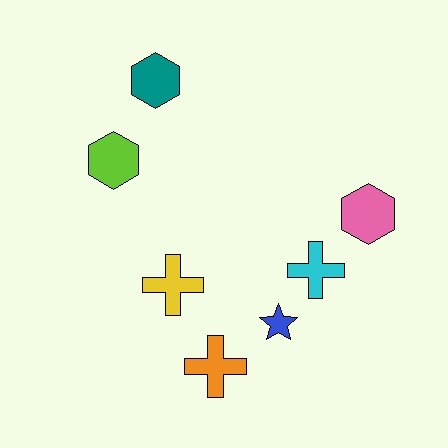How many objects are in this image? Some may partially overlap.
There are 7 objects.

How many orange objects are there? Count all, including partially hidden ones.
There is 1 orange object.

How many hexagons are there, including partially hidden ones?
There are 3 hexagons.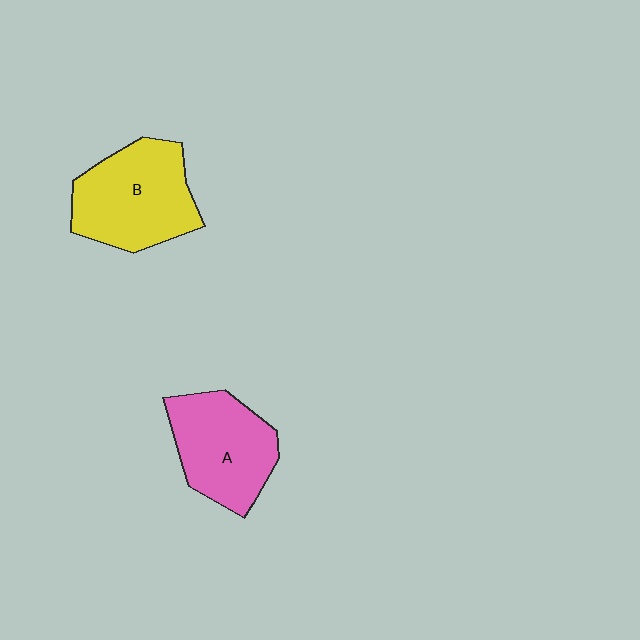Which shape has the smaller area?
Shape A (pink).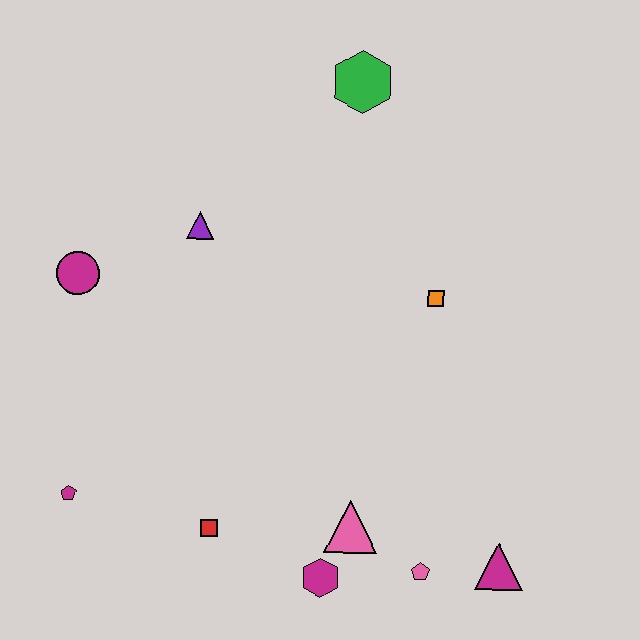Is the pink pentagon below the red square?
Yes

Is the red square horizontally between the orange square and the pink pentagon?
No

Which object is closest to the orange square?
The green hexagon is closest to the orange square.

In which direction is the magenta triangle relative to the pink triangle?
The magenta triangle is to the right of the pink triangle.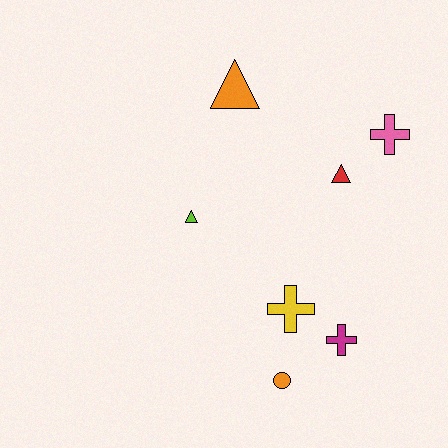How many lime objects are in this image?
There is 1 lime object.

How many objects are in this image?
There are 7 objects.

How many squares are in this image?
There are no squares.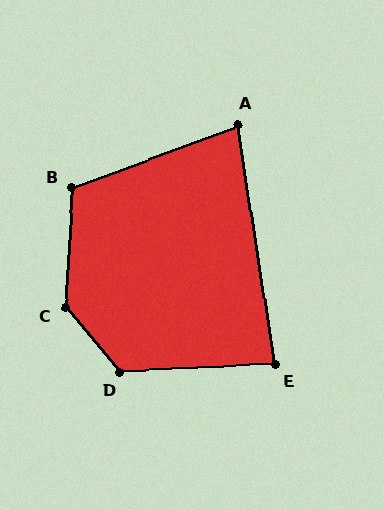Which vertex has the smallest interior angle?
A, at approximately 78 degrees.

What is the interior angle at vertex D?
Approximately 127 degrees (obtuse).